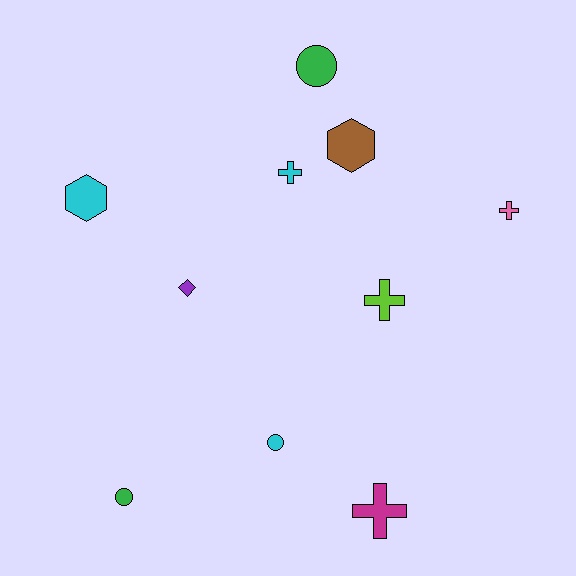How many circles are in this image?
There are 3 circles.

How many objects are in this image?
There are 10 objects.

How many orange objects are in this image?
There are no orange objects.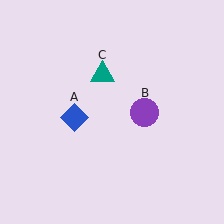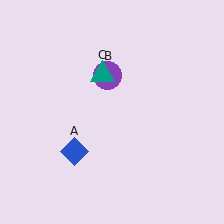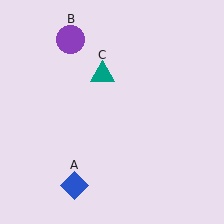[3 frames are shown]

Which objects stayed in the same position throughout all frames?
Teal triangle (object C) remained stationary.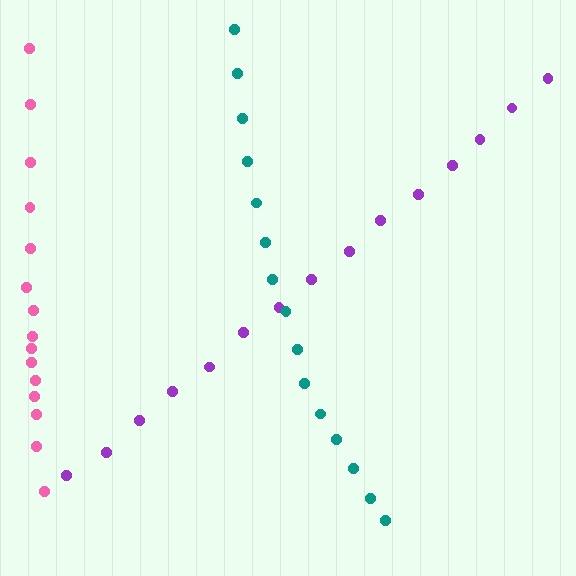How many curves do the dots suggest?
There are 3 distinct paths.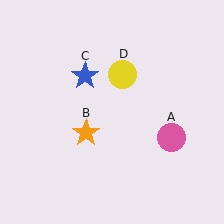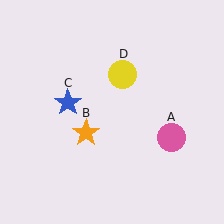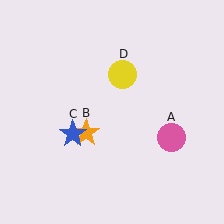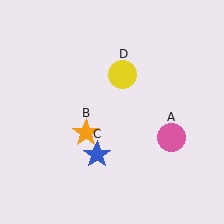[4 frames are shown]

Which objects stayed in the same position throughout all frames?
Pink circle (object A) and orange star (object B) and yellow circle (object D) remained stationary.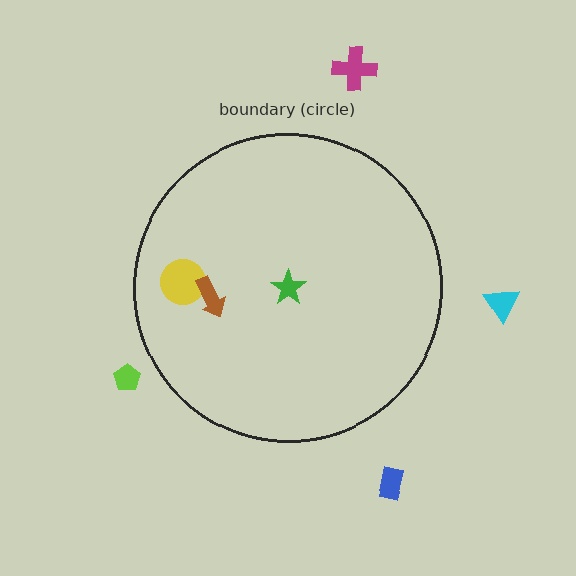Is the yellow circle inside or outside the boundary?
Inside.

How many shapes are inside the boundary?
3 inside, 4 outside.